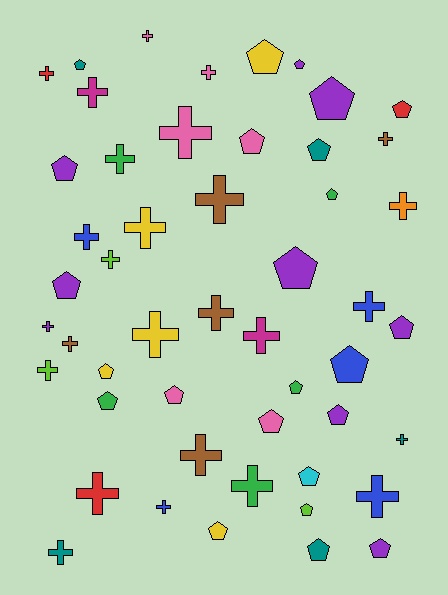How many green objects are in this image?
There are 5 green objects.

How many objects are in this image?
There are 50 objects.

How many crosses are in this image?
There are 26 crosses.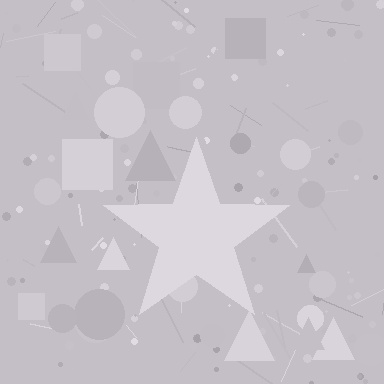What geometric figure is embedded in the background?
A star is embedded in the background.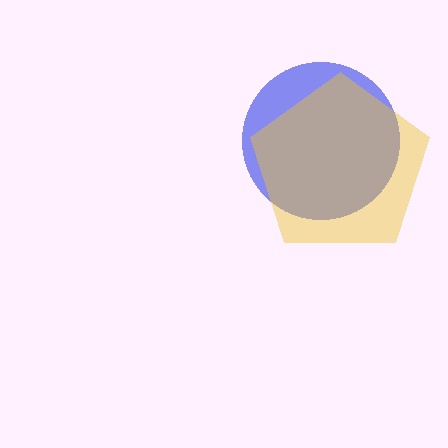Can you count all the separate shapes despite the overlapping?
Yes, there are 2 separate shapes.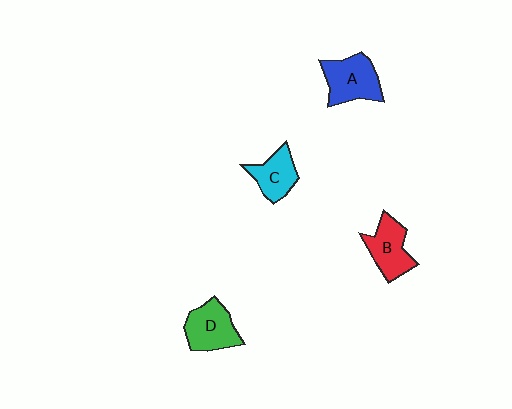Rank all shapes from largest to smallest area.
From largest to smallest: A (blue), D (green), B (red), C (cyan).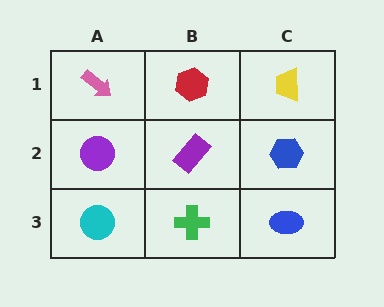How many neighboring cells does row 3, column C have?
2.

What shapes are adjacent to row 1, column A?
A purple circle (row 2, column A), a red hexagon (row 1, column B).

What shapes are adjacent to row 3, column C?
A blue hexagon (row 2, column C), a green cross (row 3, column B).